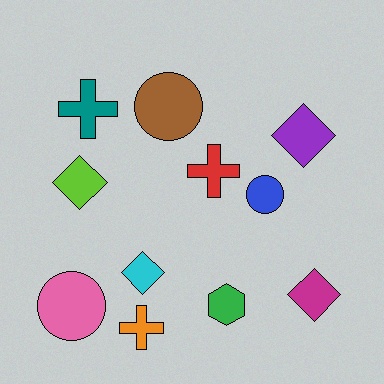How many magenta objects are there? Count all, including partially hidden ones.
There is 1 magenta object.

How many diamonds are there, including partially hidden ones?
There are 4 diamonds.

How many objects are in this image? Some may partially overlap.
There are 11 objects.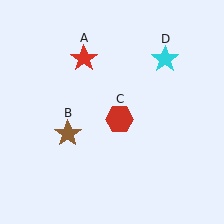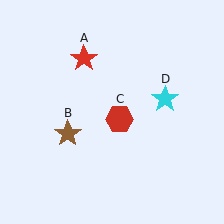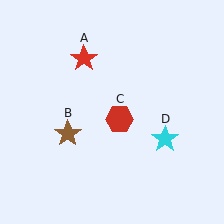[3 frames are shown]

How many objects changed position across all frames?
1 object changed position: cyan star (object D).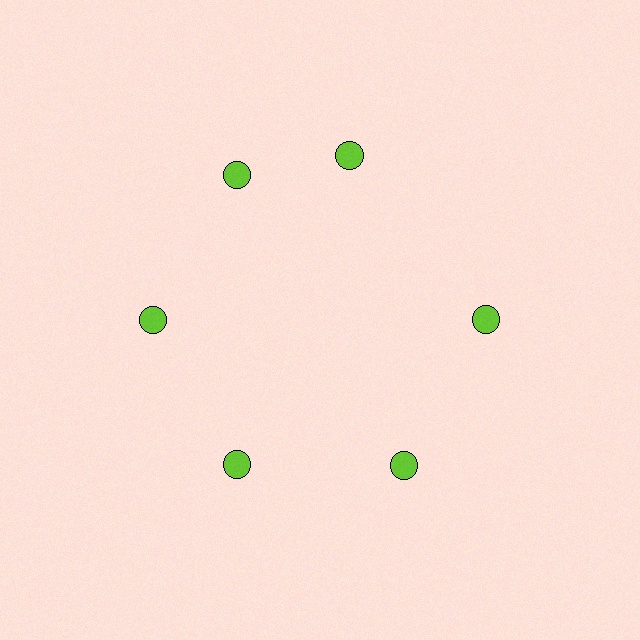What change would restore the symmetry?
The symmetry would be restored by rotating it back into even spacing with its neighbors so that all 6 circles sit at equal angles and equal distance from the center.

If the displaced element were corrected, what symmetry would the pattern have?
It would have 6-fold rotational symmetry — the pattern would map onto itself every 60 degrees.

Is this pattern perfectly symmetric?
No. The 6 lime circles are arranged in a ring, but one element near the 1 o'clock position is rotated out of alignment along the ring, breaking the 6-fold rotational symmetry.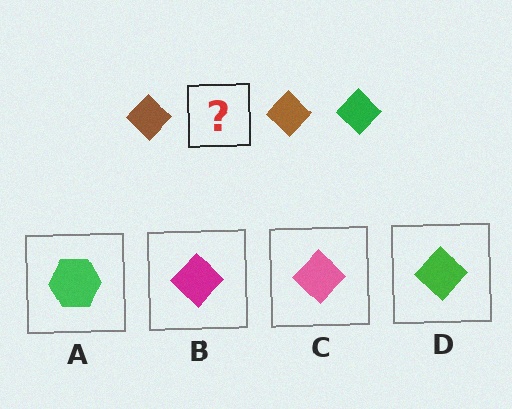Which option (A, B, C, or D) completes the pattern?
D.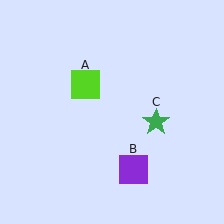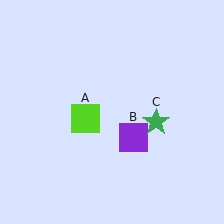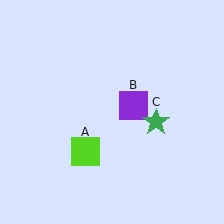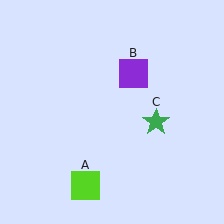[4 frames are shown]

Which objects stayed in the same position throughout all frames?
Green star (object C) remained stationary.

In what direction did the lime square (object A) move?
The lime square (object A) moved down.